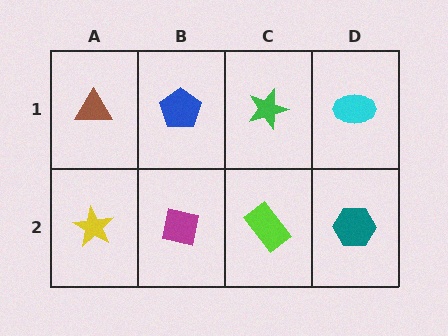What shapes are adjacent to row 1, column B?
A magenta square (row 2, column B), a brown triangle (row 1, column A), a green star (row 1, column C).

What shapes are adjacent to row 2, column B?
A blue pentagon (row 1, column B), a yellow star (row 2, column A), a lime rectangle (row 2, column C).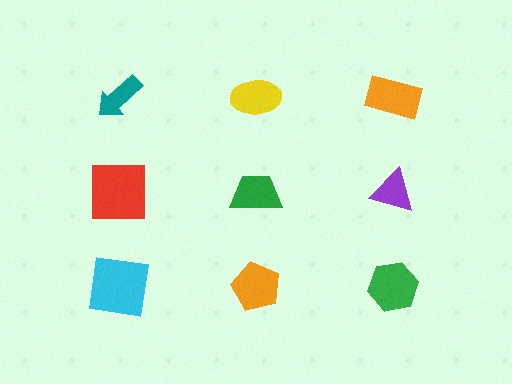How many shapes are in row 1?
3 shapes.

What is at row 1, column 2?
A yellow ellipse.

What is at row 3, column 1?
A cyan square.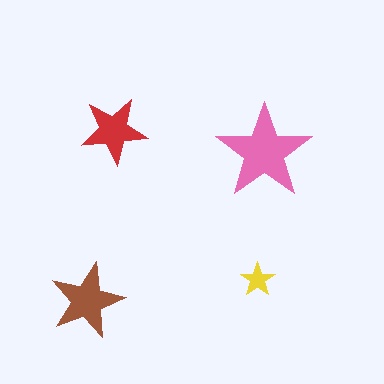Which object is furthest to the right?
The pink star is rightmost.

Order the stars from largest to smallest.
the pink one, the brown one, the red one, the yellow one.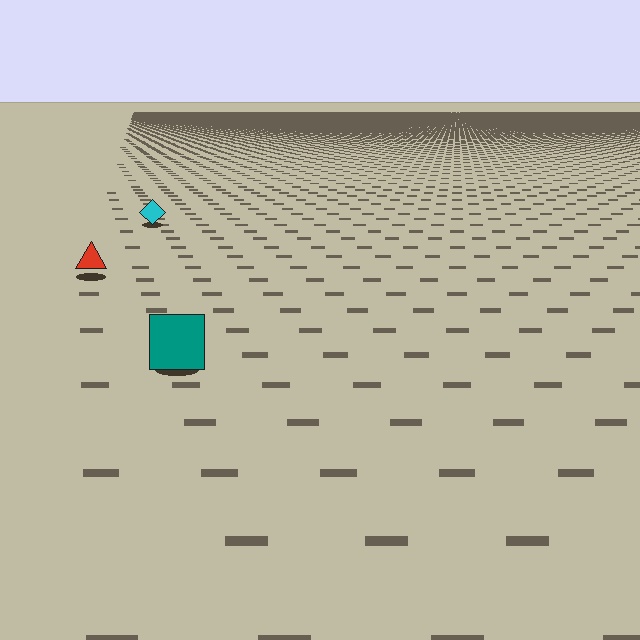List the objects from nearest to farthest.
From nearest to farthest: the teal square, the red triangle, the cyan diamond.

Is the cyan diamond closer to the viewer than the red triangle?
No. The red triangle is closer — you can tell from the texture gradient: the ground texture is coarser near it.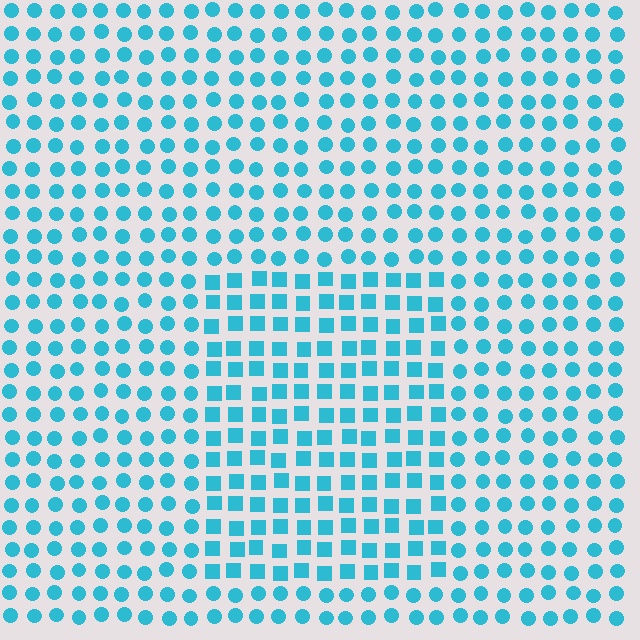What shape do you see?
I see a rectangle.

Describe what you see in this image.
The image is filled with small cyan elements arranged in a uniform grid. A rectangle-shaped region contains squares, while the surrounding area contains circles. The boundary is defined purely by the change in element shape.